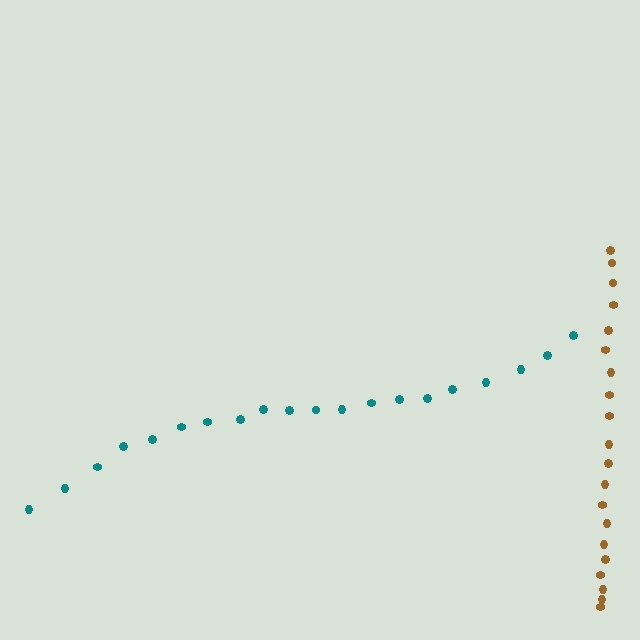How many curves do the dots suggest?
There are 2 distinct paths.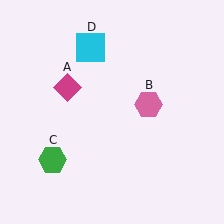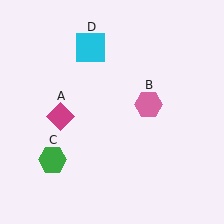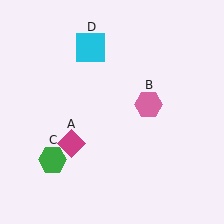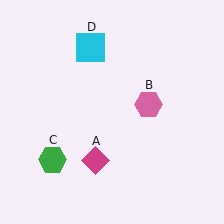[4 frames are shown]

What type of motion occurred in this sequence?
The magenta diamond (object A) rotated counterclockwise around the center of the scene.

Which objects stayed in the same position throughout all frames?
Pink hexagon (object B) and green hexagon (object C) and cyan square (object D) remained stationary.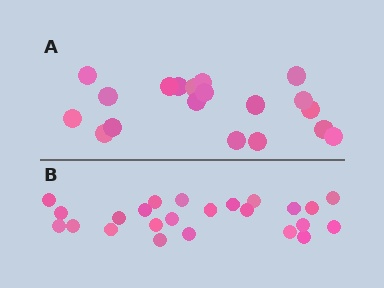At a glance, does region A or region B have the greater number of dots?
Region B (the bottom region) has more dots.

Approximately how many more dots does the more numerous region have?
Region B has about 5 more dots than region A.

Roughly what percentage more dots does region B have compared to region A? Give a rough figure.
About 25% more.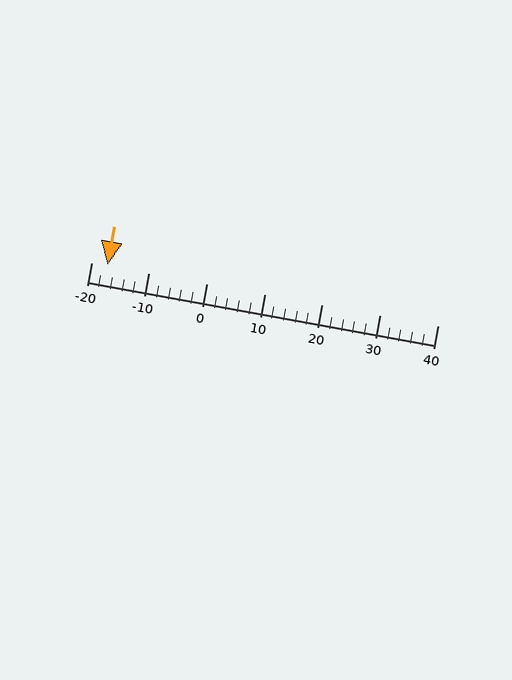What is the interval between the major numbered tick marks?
The major tick marks are spaced 10 units apart.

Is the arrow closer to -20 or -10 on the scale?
The arrow is closer to -20.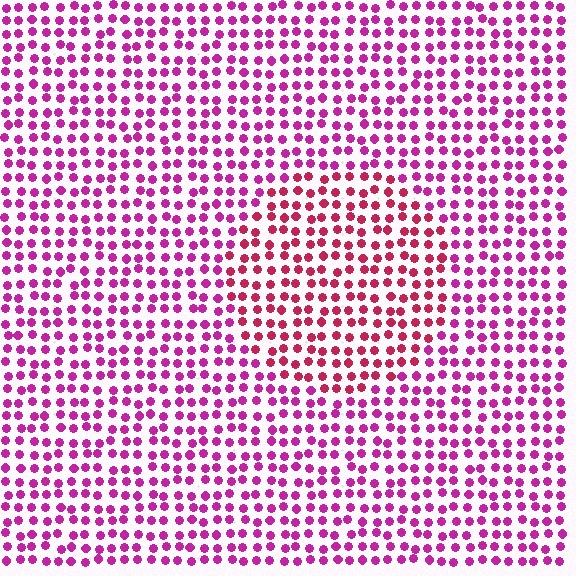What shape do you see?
I see a circle.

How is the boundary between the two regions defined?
The boundary is defined purely by a slight shift in hue (about 29 degrees). Spacing, size, and orientation are identical on both sides.